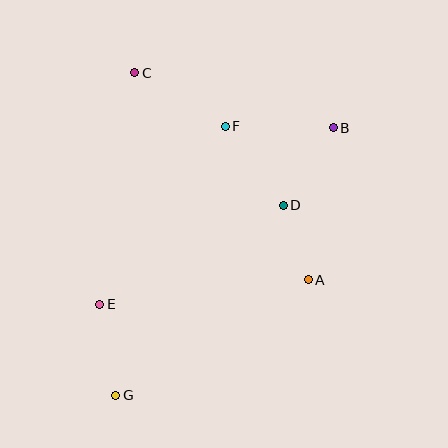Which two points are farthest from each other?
Points B and G are farthest from each other.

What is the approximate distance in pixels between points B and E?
The distance between B and E is approximately 293 pixels.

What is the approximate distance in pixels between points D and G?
The distance between D and G is approximately 253 pixels.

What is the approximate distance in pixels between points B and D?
The distance between B and D is approximately 92 pixels.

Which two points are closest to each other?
Points A and D are closest to each other.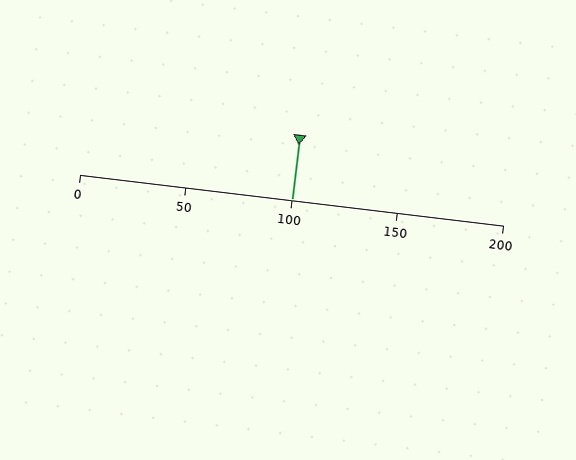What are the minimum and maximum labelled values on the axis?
The axis runs from 0 to 200.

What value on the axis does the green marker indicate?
The marker indicates approximately 100.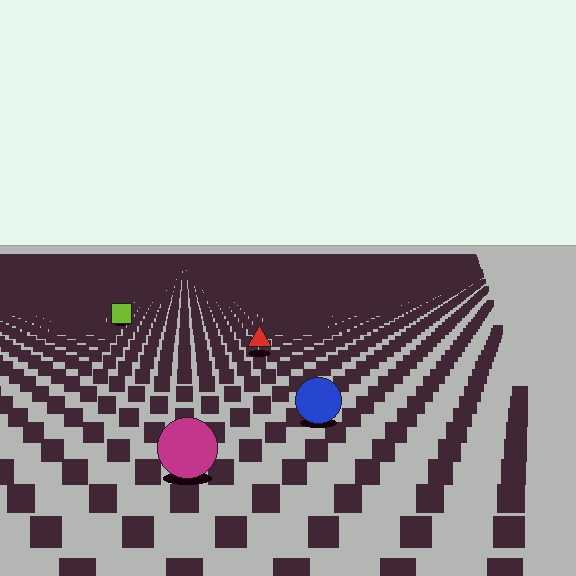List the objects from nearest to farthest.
From nearest to farthest: the magenta circle, the blue circle, the red triangle, the lime square.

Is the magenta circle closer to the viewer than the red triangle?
Yes. The magenta circle is closer — you can tell from the texture gradient: the ground texture is coarser near it.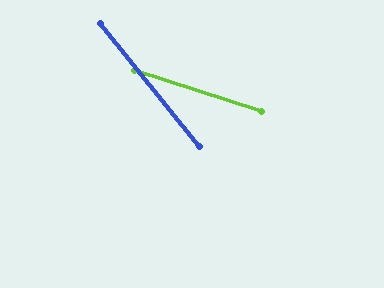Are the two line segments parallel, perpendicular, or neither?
Neither parallel nor perpendicular — they differ by about 33°.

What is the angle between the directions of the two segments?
Approximately 33 degrees.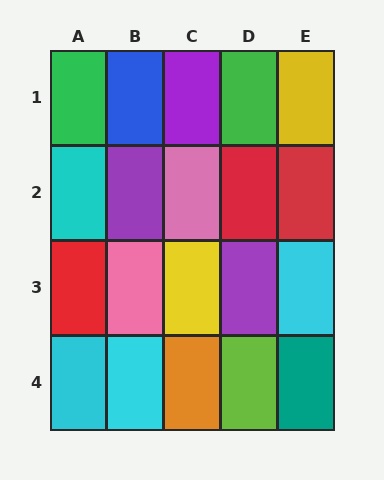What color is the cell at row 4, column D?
Lime.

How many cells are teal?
1 cell is teal.